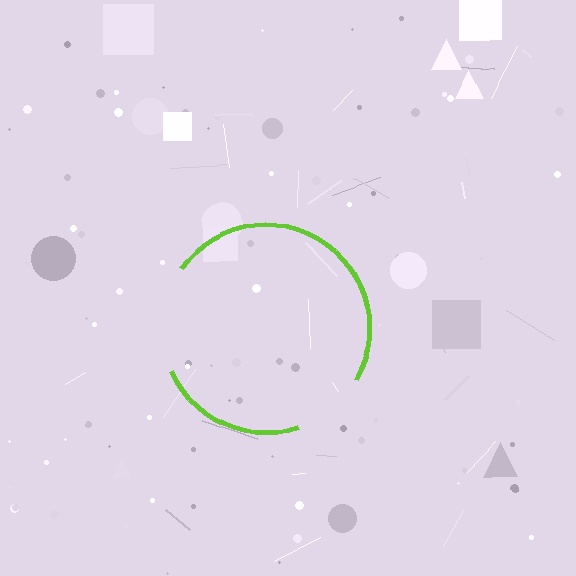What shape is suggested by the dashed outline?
The dashed outline suggests a circle.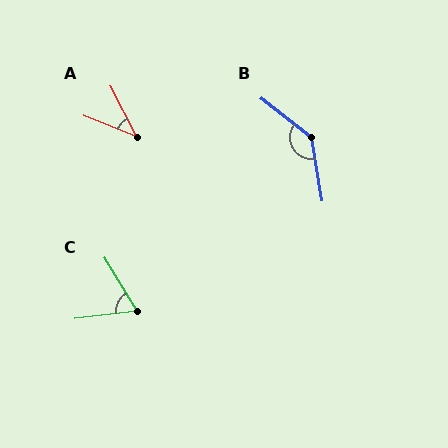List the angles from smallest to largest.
A (40°), C (66°), B (138°).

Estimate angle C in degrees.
Approximately 66 degrees.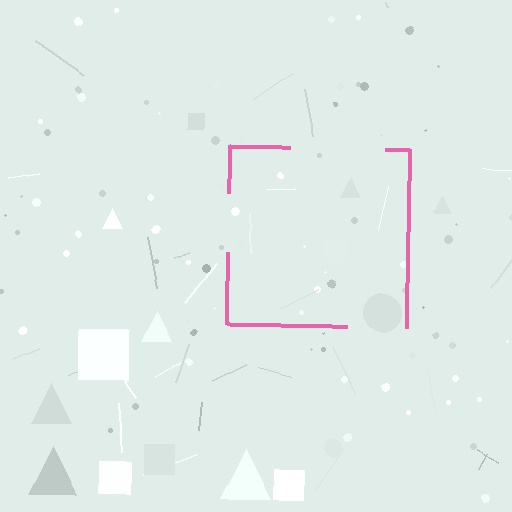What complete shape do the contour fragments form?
The contour fragments form a square.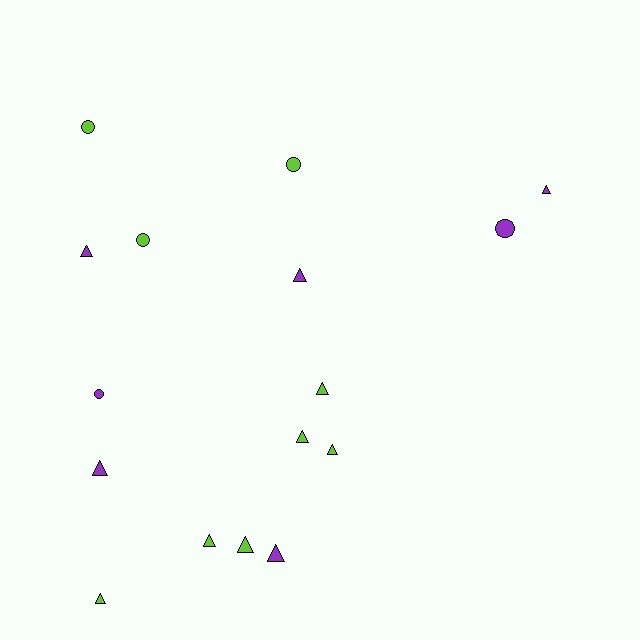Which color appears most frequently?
Lime, with 9 objects.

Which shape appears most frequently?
Triangle, with 11 objects.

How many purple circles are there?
There are 2 purple circles.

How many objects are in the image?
There are 16 objects.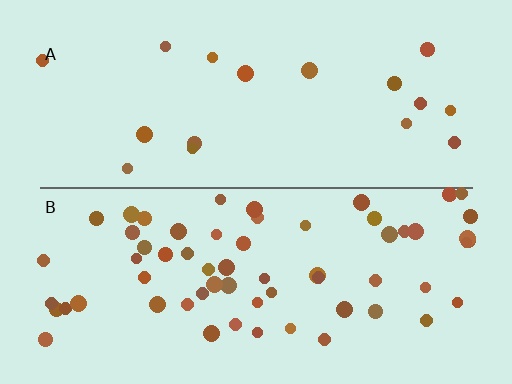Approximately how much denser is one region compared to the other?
Approximately 3.5× — region B over region A.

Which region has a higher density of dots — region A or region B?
B (the bottom).